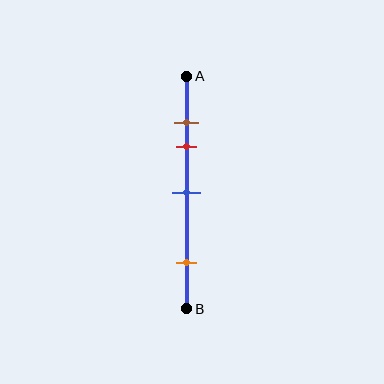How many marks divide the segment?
There are 4 marks dividing the segment.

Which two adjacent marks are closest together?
The brown and red marks are the closest adjacent pair.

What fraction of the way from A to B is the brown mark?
The brown mark is approximately 20% (0.2) of the way from A to B.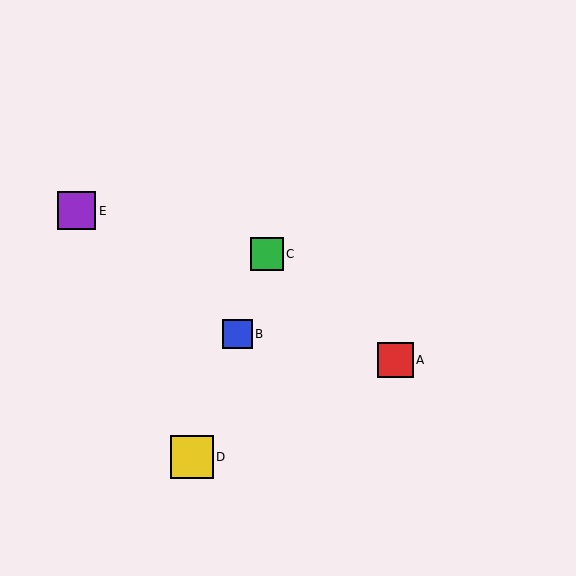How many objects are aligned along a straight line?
3 objects (B, C, D) are aligned along a straight line.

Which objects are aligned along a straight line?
Objects B, C, D are aligned along a straight line.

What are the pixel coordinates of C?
Object C is at (267, 254).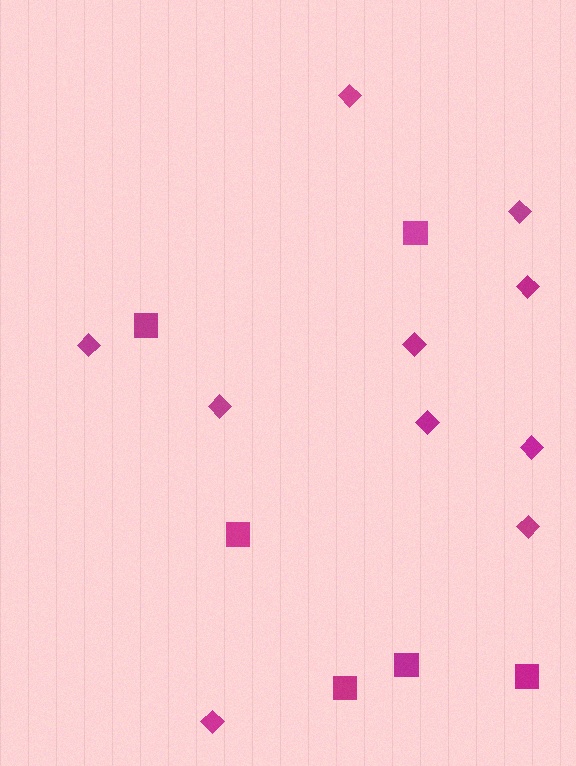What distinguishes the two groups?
There are 2 groups: one group of diamonds (10) and one group of squares (6).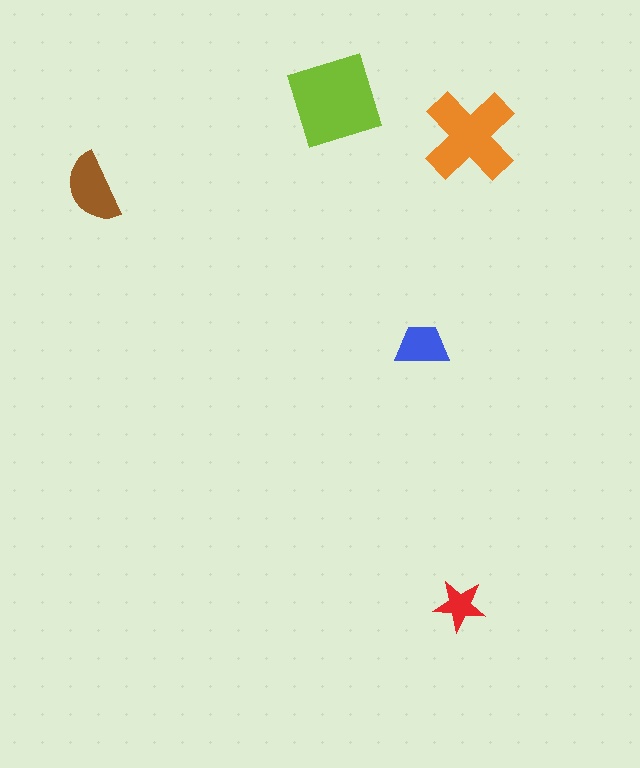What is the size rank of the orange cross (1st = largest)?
2nd.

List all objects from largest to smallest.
The lime diamond, the orange cross, the brown semicircle, the blue trapezoid, the red star.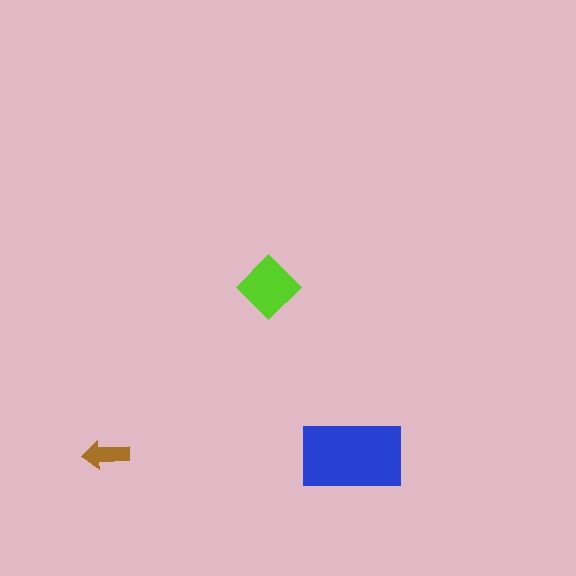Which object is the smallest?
The brown arrow.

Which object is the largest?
The blue rectangle.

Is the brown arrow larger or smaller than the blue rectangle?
Smaller.